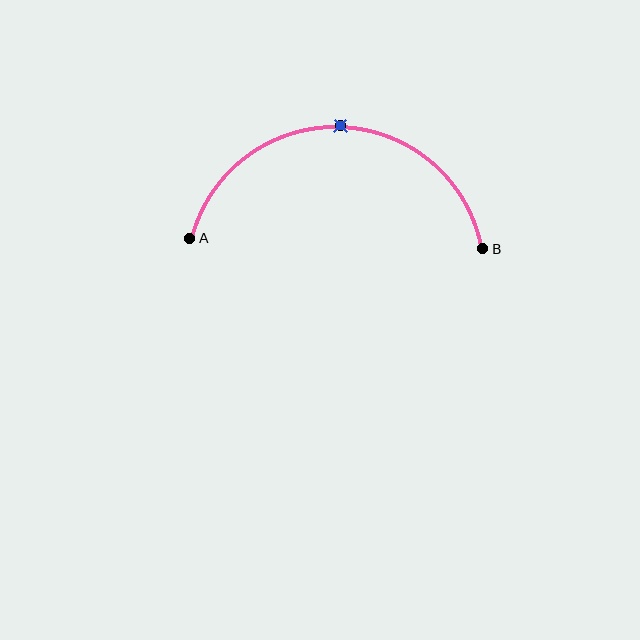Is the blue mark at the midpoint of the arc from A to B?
Yes. The blue mark lies on the arc at equal arc-length from both A and B — it is the arc midpoint.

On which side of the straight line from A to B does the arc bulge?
The arc bulges above the straight line connecting A and B.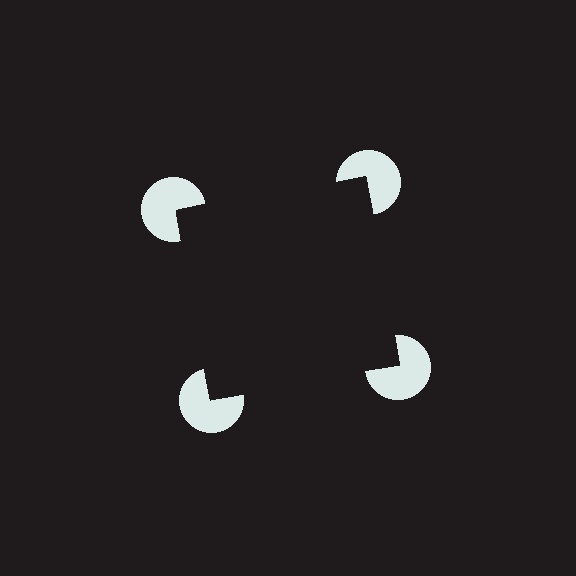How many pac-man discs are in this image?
There are 4 — one at each vertex of the illusory square.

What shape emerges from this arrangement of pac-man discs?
An illusory square — its edges are inferred from the aligned wedge cuts in the pac-man discs, not physically drawn.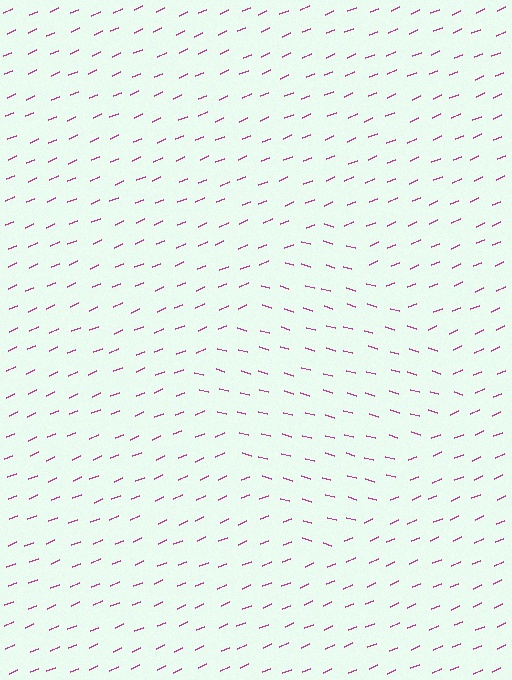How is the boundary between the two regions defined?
The boundary is defined purely by a change in line orientation (approximately 39 degrees difference). All lines are the same color and thickness.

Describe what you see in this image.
The image is filled with small magenta line segments. A diamond region in the image has lines oriented differently from the surrounding lines, creating a visible texture boundary.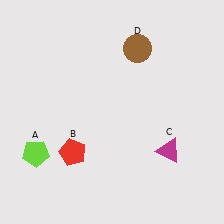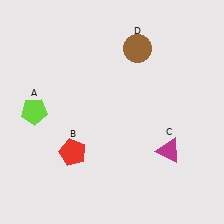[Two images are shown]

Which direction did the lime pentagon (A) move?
The lime pentagon (A) moved up.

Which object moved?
The lime pentagon (A) moved up.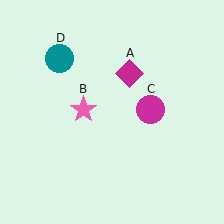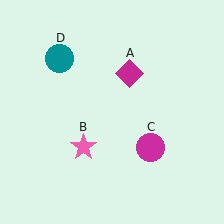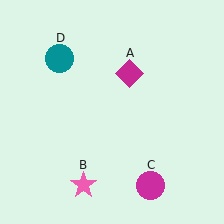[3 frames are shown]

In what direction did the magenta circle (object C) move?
The magenta circle (object C) moved down.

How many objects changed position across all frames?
2 objects changed position: pink star (object B), magenta circle (object C).